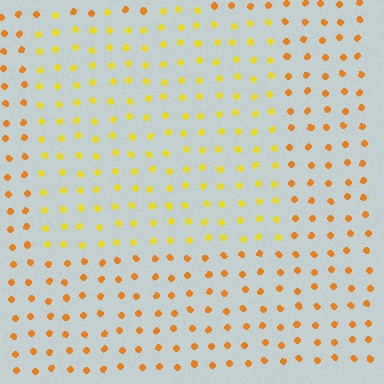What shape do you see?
I see a rectangle.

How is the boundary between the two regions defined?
The boundary is defined purely by a slight shift in hue (about 27 degrees). Spacing, size, and orientation are identical on both sides.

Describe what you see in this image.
The image is filled with small orange elements in a uniform arrangement. A rectangle-shaped region is visible where the elements are tinted to a slightly different hue, forming a subtle color boundary.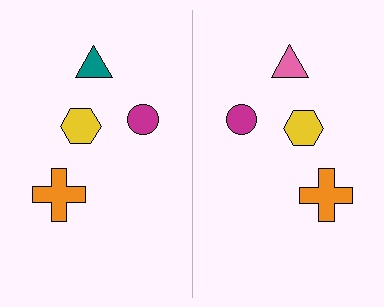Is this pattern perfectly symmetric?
No, the pattern is not perfectly symmetric. The pink triangle on the right side breaks the symmetry — its mirror counterpart is teal.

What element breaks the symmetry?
The pink triangle on the right side breaks the symmetry — its mirror counterpart is teal.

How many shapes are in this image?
There are 8 shapes in this image.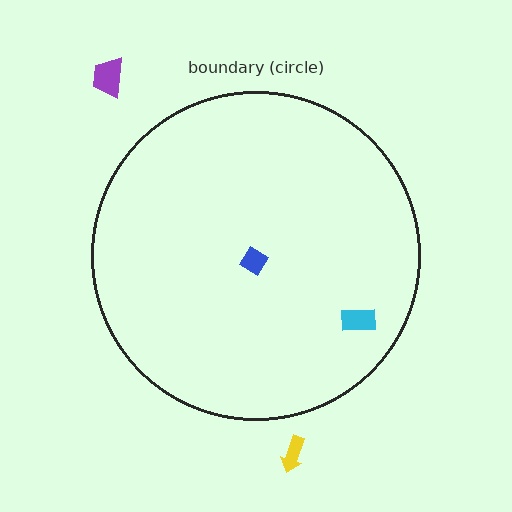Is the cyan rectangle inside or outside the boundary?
Inside.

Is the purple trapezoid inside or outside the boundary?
Outside.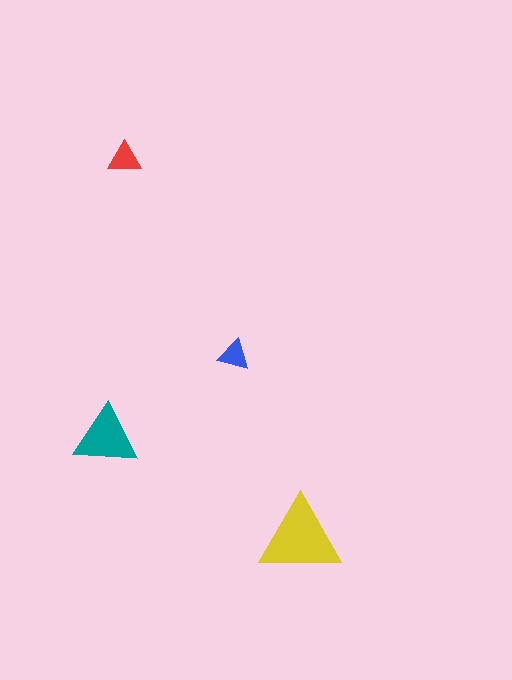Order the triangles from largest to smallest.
the yellow one, the teal one, the red one, the blue one.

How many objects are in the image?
There are 4 objects in the image.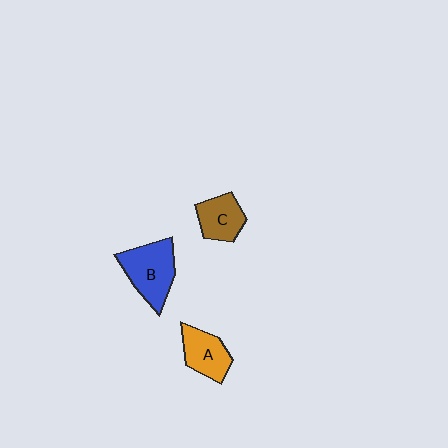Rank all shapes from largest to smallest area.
From largest to smallest: B (blue), A (orange), C (brown).